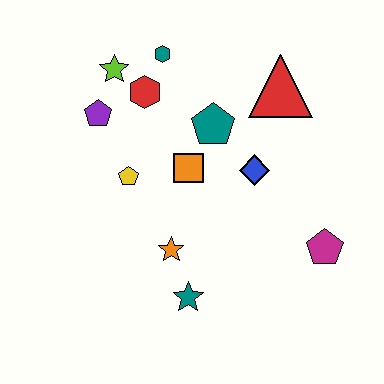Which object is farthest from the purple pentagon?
The magenta pentagon is farthest from the purple pentagon.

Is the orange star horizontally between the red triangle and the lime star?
Yes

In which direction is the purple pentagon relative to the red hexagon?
The purple pentagon is to the left of the red hexagon.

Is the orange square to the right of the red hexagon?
Yes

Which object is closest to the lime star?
The red hexagon is closest to the lime star.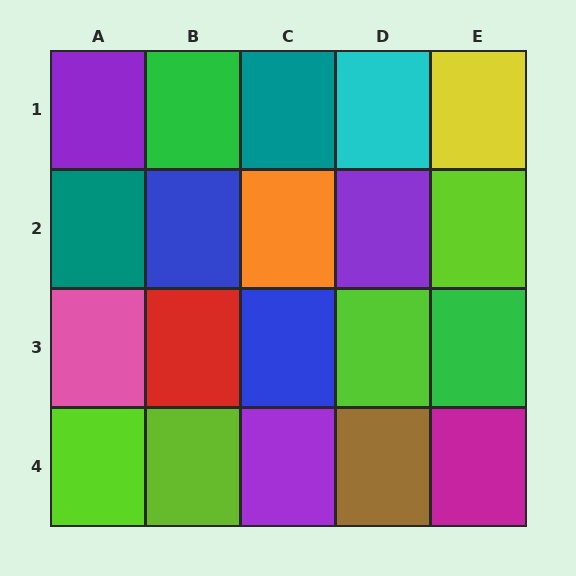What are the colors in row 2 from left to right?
Teal, blue, orange, purple, lime.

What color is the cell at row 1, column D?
Cyan.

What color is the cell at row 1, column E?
Yellow.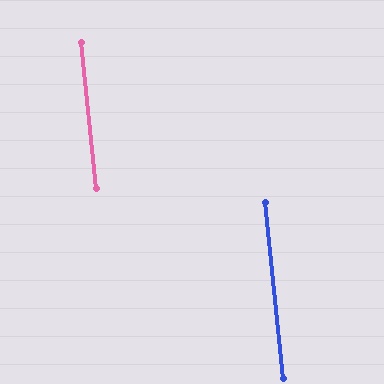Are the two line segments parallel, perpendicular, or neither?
Parallel — their directions differ by only 0.1°.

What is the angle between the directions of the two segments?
Approximately 0 degrees.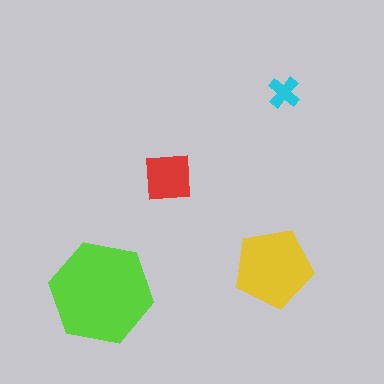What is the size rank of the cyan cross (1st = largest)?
4th.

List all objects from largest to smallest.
The lime hexagon, the yellow pentagon, the red square, the cyan cross.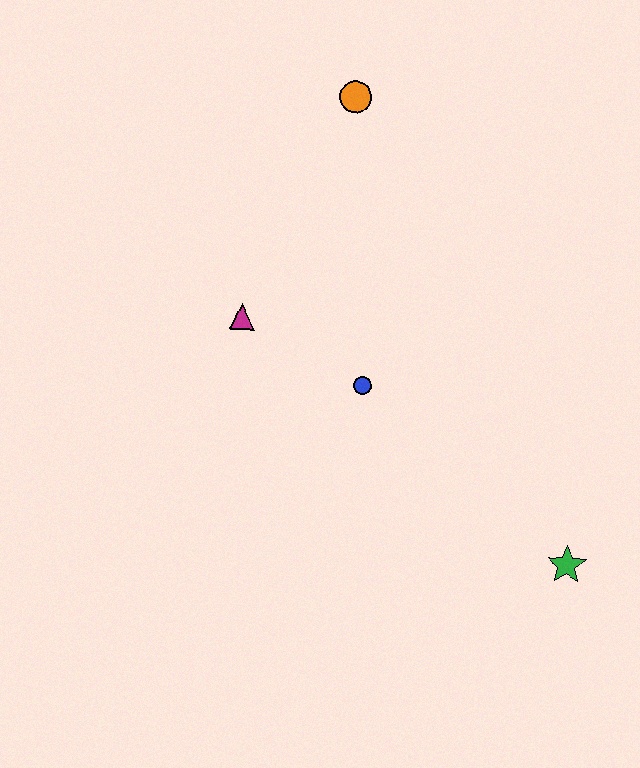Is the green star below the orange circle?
Yes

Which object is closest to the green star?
The blue circle is closest to the green star.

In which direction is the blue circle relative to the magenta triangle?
The blue circle is to the right of the magenta triangle.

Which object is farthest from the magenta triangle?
The green star is farthest from the magenta triangle.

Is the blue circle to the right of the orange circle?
Yes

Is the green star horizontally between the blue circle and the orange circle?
No